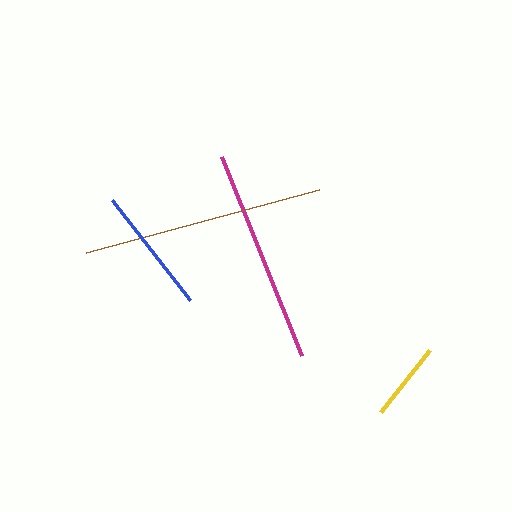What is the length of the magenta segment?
The magenta segment is approximately 215 pixels long.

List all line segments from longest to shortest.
From longest to shortest: brown, magenta, blue, yellow.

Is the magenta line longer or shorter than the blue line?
The magenta line is longer than the blue line.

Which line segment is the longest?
The brown line is the longest at approximately 241 pixels.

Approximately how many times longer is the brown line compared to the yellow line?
The brown line is approximately 3.0 times the length of the yellow line.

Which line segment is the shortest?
The yellow line is the shortest at approximately 79 pixels.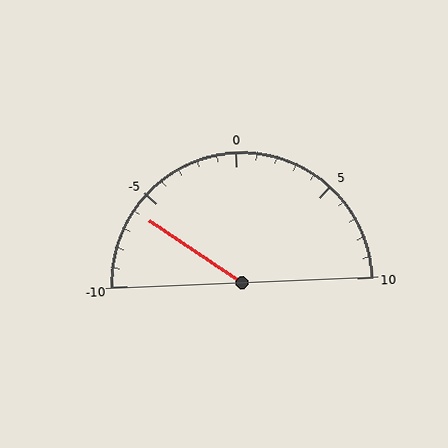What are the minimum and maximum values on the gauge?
The gauge ranges from -10 to 10.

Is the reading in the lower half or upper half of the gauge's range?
The reading is in the lower half of the range (-10 to 10).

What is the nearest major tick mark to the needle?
The nearest major tick mark is -5.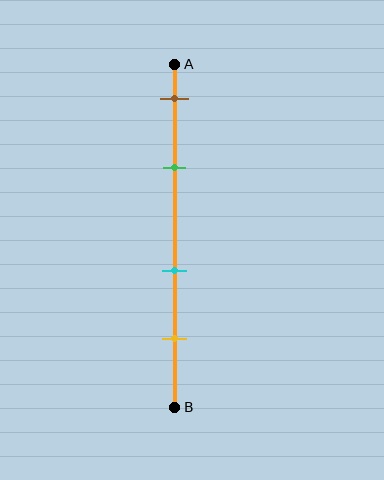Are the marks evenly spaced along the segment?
No, the marks are not evenly spaced.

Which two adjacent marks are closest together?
The brown and green marks are the closest adjacent pair.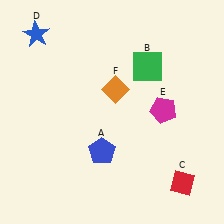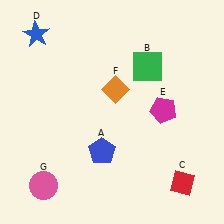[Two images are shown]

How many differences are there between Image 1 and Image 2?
There is 1 difference between the two images.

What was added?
A pink circle (G) was added in Image 2.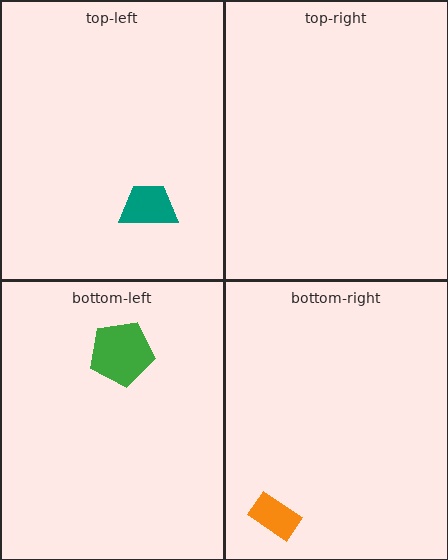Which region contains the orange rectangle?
The bottom-right region.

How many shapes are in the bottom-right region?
1.